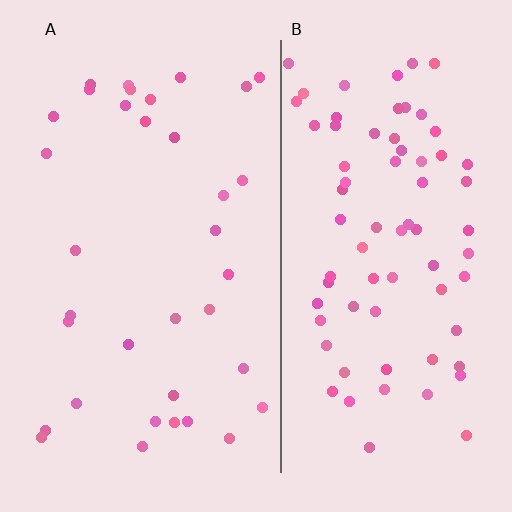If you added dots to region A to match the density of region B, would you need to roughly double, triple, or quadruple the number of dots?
Approximately double.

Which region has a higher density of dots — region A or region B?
B (the right).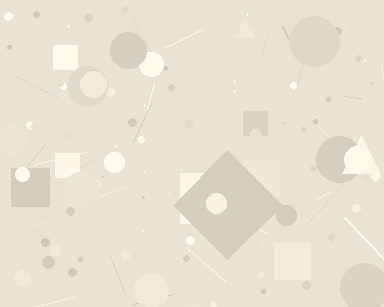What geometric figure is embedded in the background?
A diamond is embedded in the background.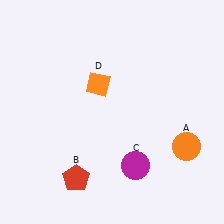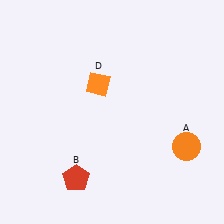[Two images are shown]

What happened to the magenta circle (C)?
The magenta circle (C) was removed in Image 2. It was in the bottom-right area of Image 1.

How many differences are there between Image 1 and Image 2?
There is 1 difference between the two images.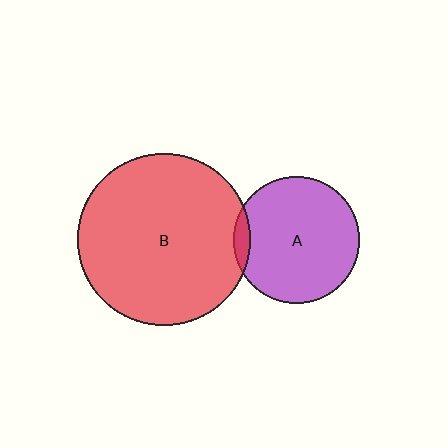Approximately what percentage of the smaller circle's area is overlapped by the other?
Approximately 5%.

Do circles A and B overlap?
Yes.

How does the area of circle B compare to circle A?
Approximately 1.9 times.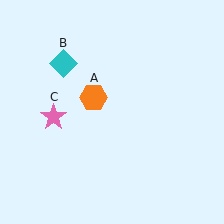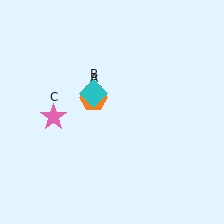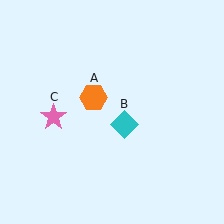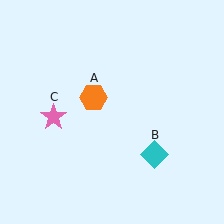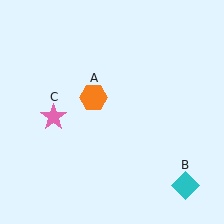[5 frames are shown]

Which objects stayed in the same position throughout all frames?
Orange hexagon (object A) and pink star (object C) remained stationary.